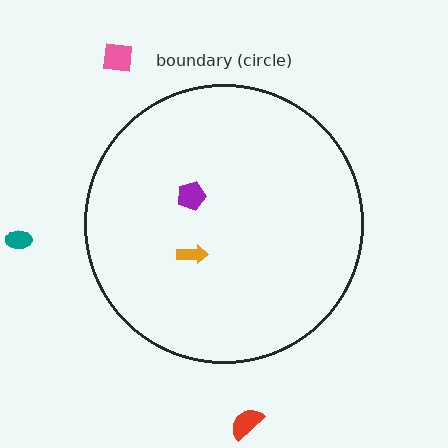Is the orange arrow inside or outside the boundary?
Inside.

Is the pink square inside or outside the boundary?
Outside.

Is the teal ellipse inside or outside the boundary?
Outside.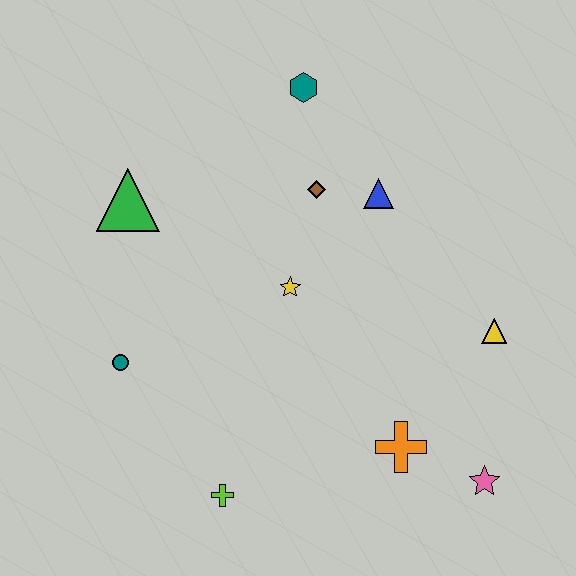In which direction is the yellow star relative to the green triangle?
The yellow star is to the right of the green triangle.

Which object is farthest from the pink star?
The green triangle is farthest from the pink star.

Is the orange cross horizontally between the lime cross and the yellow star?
No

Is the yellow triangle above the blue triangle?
No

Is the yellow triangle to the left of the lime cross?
No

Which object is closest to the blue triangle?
The brown diamond is closest to the blue triangle.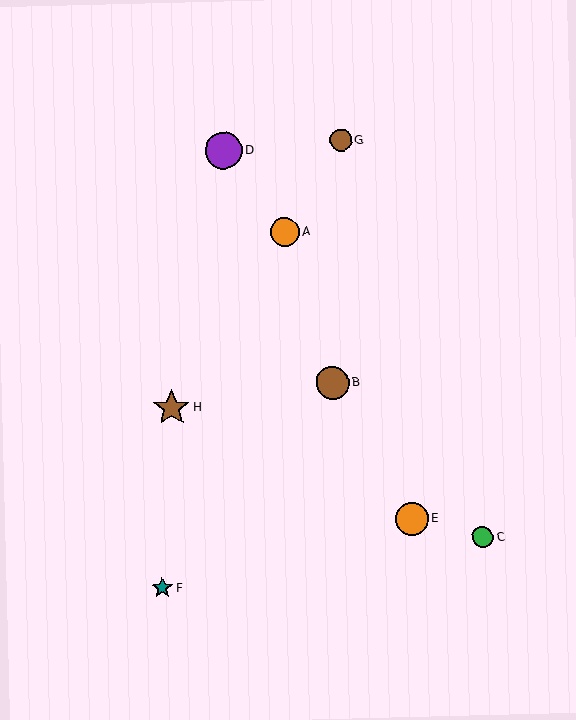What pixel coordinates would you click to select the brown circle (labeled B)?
Click at (333, 383) to select the brown circle B.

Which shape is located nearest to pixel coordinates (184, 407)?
The brown star (labeled H) at (171, 408) is nearest to that location.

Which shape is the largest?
The purple circle (labeled D) is the largest.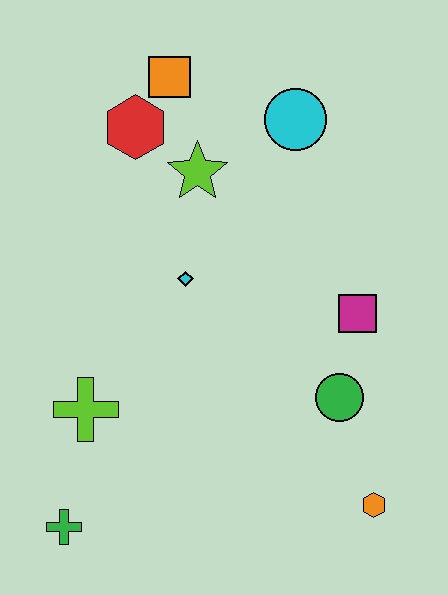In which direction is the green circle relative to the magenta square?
The green circle is below the magenta square.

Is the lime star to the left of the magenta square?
Yes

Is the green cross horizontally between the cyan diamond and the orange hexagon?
No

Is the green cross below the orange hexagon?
Yes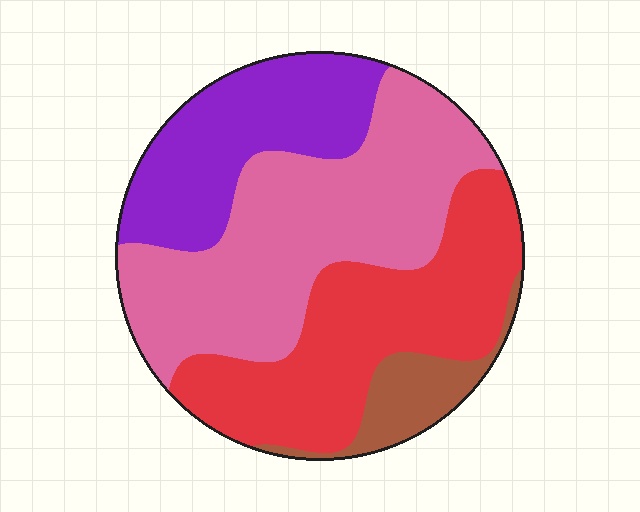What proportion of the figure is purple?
Purple takes up about one fifth (1/5) of the figure.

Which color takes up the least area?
Brown, at roughly 10%.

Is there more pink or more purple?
Pink.